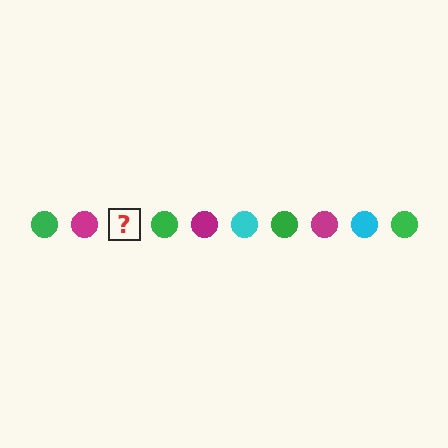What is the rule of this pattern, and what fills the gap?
The rule is that the pattern cycles through green, magenta, cyan circles. The gap should be filled with a cyan circle.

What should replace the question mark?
The question mark should be replaced with a cyan circle.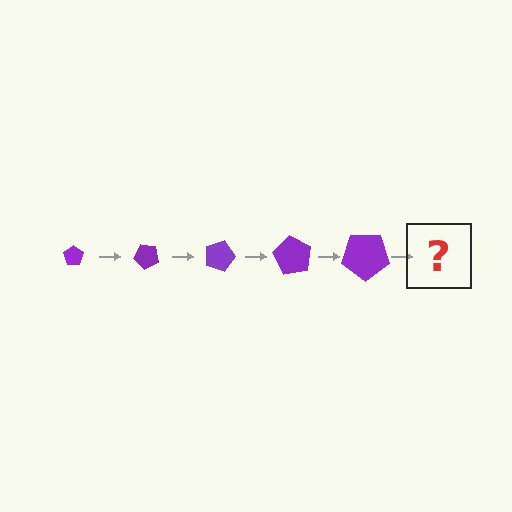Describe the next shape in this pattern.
It should be a pentagon, larger than the previous one and rotated 225 degrees from the start.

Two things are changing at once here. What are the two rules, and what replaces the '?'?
The two rules are that the pentagon grows larger each step and it rotates 45 degrees each step. The '?' should be a pentagon, larger than the previous one and rotated 225 degrees from the start.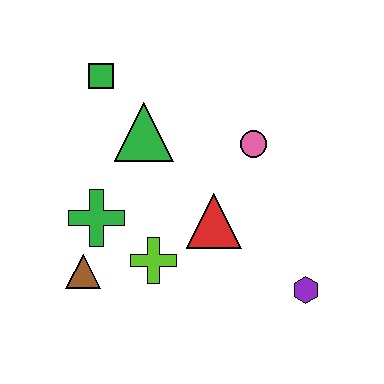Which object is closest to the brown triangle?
The green cross is closest to the brown triangle.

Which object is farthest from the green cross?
The purple hexagon is farthest from the green cross.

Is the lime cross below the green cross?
Yes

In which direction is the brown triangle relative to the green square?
The brown triangle is below the green square.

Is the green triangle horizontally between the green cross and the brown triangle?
No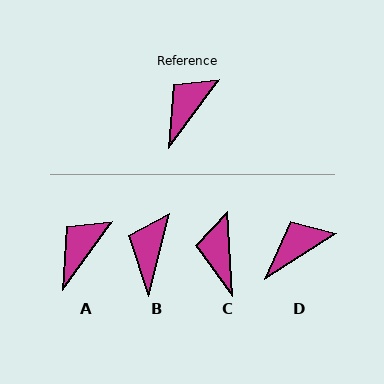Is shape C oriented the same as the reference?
No, it is off by about 40 degrees.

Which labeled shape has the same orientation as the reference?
A.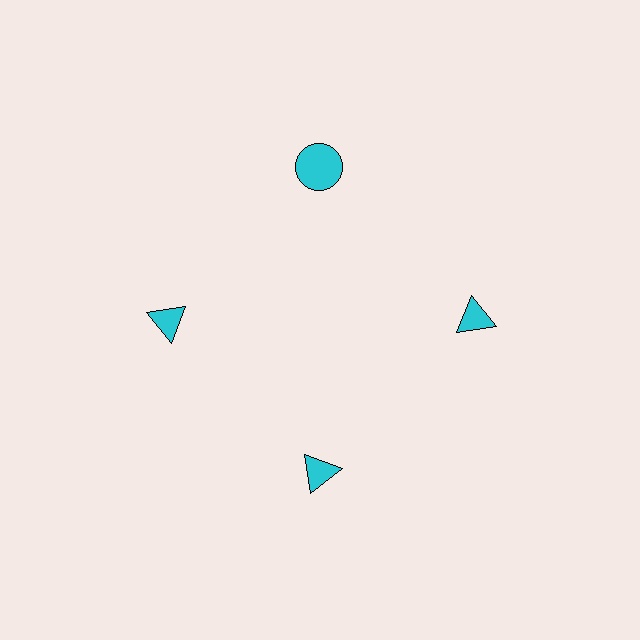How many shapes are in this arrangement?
There are 4 shapes arranged in a ring pattern.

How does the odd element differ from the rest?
It has a different shape: circle instead of triangle.